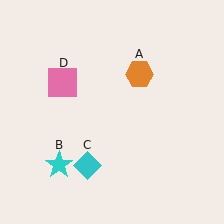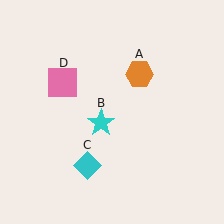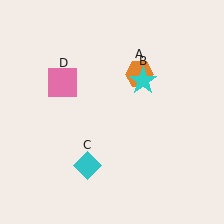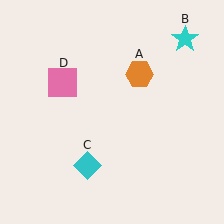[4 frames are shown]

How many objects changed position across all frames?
1 object changed position: cyan star (object B).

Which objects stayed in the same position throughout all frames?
Orange hexagon (object A) and cyan diamond (object C) and pink square (object D) remained stationary.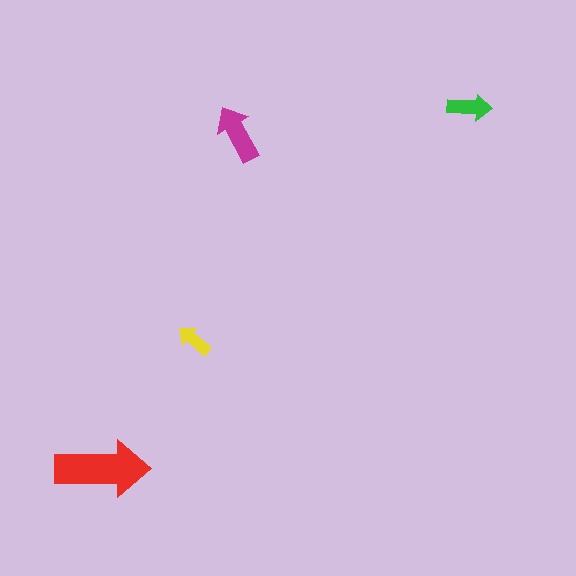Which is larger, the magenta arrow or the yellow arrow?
The magenta one.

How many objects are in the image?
There are 4 objects in the image.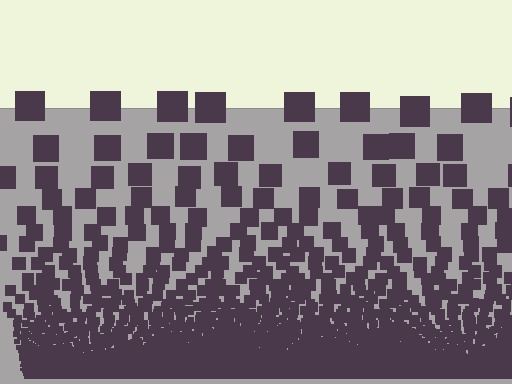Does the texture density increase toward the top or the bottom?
Density increases toward the bottom.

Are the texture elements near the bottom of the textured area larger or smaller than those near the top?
Smaller. The gradient is inverted — elements near the bottom are smaller and denser.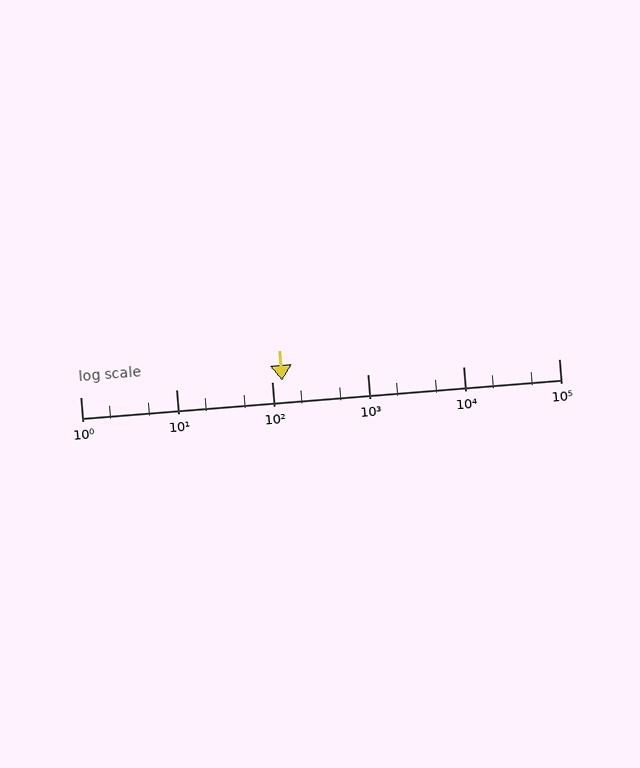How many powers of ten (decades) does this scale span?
The scale spans 5 decades, from 1 to 100000.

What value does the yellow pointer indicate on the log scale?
The pointer indicates approximately 130.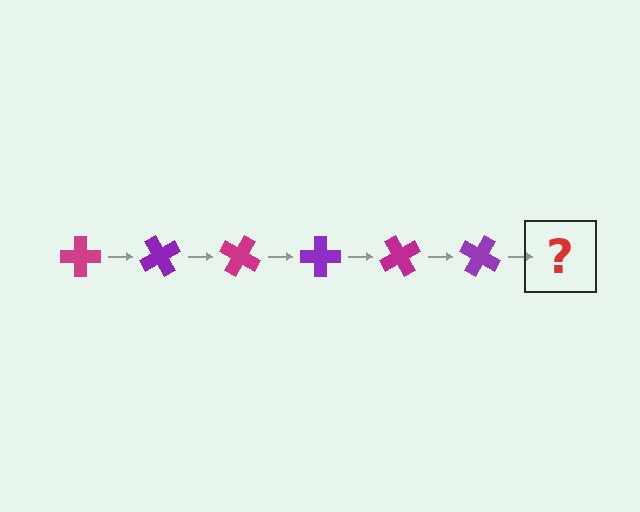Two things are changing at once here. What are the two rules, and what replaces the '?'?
The two rules are that it rotates 60 degrees each step and the color cycles through magenta and purple. The '?' should be a magenta cross, rotated 360 degrees from the start.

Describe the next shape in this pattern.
It should be a magenta cross, rotated 360 degrees from the start.